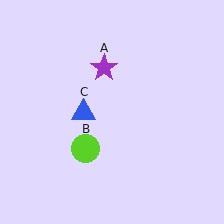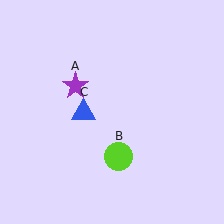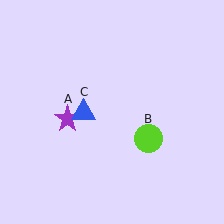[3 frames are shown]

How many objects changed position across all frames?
2 objects changed position: purple star (object A), lime circle (object B).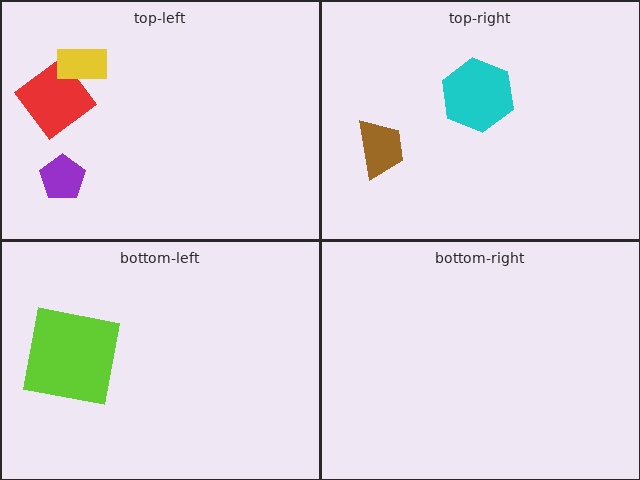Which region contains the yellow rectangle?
The top-left region.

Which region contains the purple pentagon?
The top-left region.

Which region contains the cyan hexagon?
The top-right region.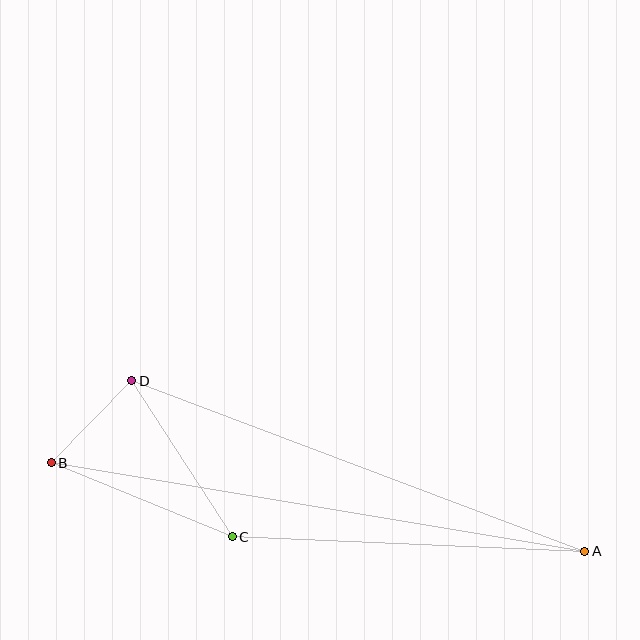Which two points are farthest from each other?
Points A and B are farthest from each other.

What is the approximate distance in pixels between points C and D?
The distance between C and D is approximately 185 pixels.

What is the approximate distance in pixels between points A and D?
The distance between A and D is approximately 484 pixels.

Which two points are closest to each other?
Points B and D are closest to each other.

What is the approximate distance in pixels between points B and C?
The distance between B and C is approximately 196 pixels.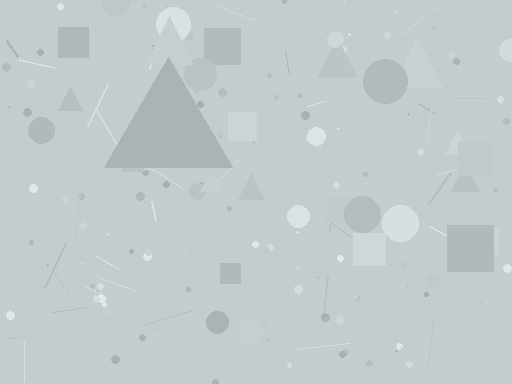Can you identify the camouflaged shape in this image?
The camouflaged shape is a triangle.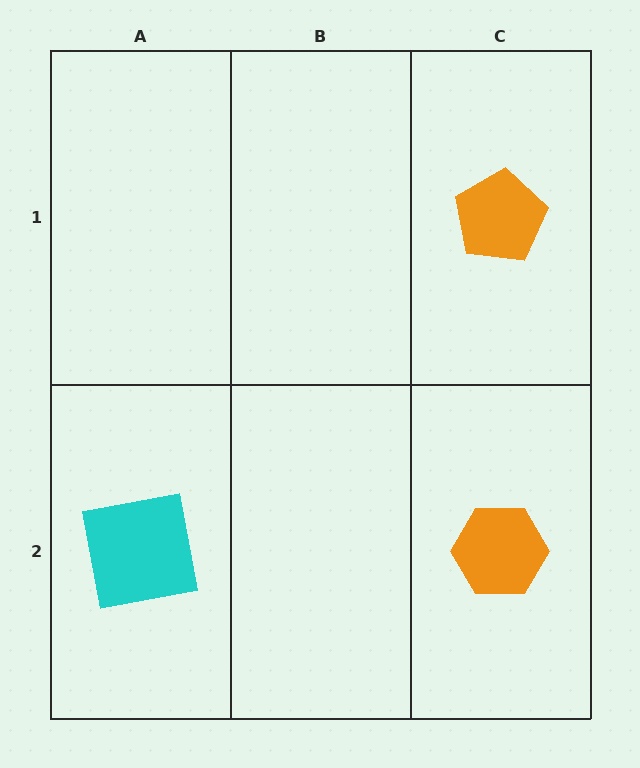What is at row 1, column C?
An orange pentagon.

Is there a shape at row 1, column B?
No, that cell is empty.